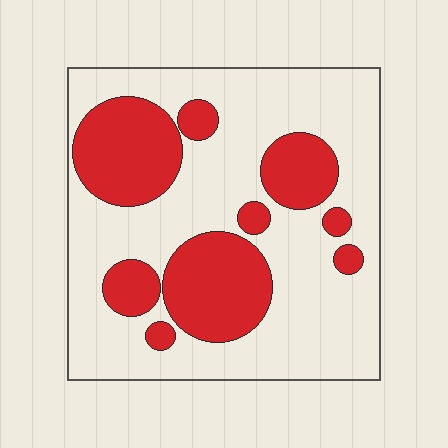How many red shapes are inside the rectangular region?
9.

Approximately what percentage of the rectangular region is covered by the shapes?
Approximately 30%.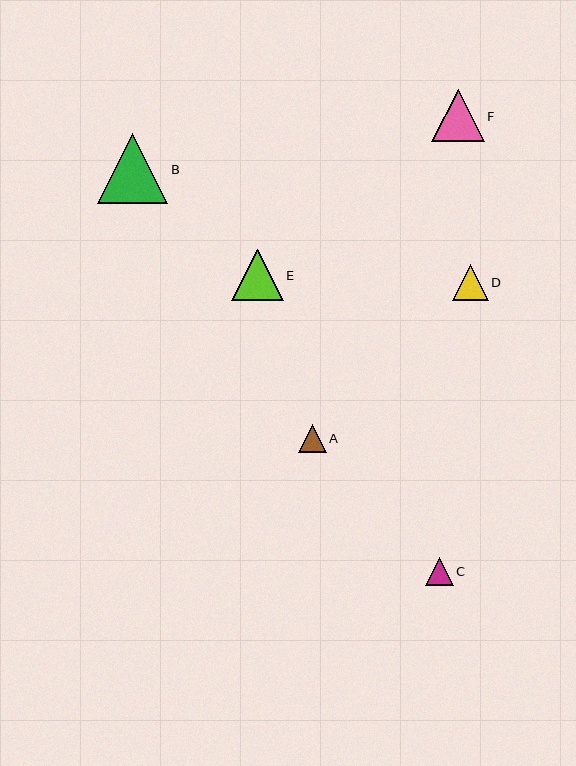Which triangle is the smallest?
Triangle A is the smallest with a size of approximately 28 pixels.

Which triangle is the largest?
Triangle B is the largest with a size of approximately 70 pixels.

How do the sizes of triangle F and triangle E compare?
Triangle F and triangle E are approximately the same size.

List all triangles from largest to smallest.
From largest to smallest: B, F, E, D, C, A.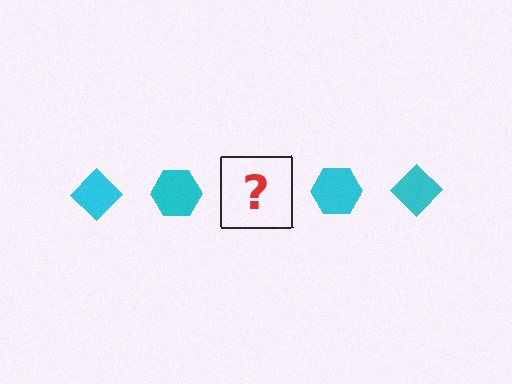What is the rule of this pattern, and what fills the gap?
The rule is that the pattern cycles through diamond, hexagon shapes in cyan. The gap should be filled with a cyan diamond.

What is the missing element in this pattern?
The missing element is a cyan diamond.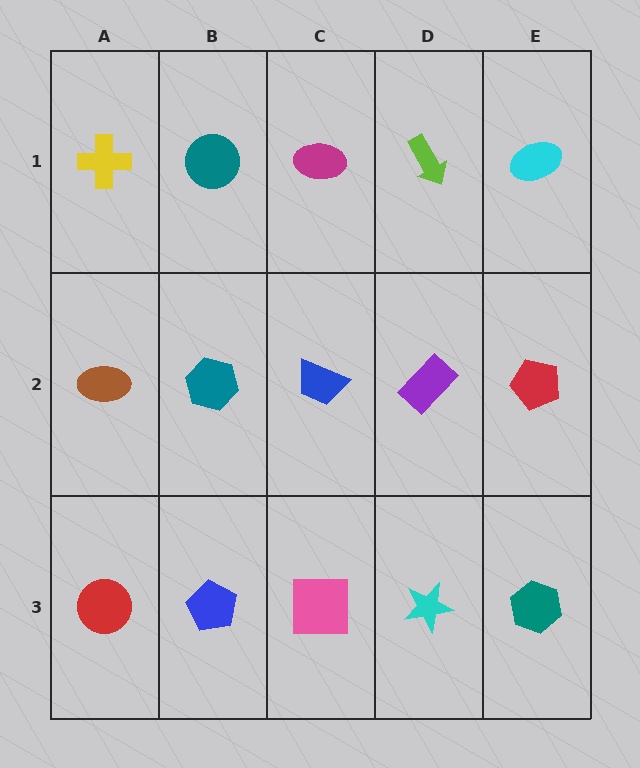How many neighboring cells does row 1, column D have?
3.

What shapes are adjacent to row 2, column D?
A lime arrow (row 1, column D), a cyan star (row 3, column D), a blue trapezoid (row 2, column C), a red pentagon (row 2, column E).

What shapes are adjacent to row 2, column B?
A teal circle (row 1, column B), a blue pentagon (row 3, column B), a brown ellipse (row 2, column A), a blue trapezoid (row 2, column C).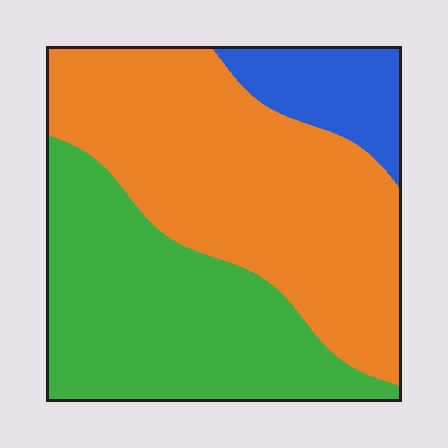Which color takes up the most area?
Orange, at roughly 50%.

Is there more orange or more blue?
Orange.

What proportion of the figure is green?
Green covers around 40% of the figure.